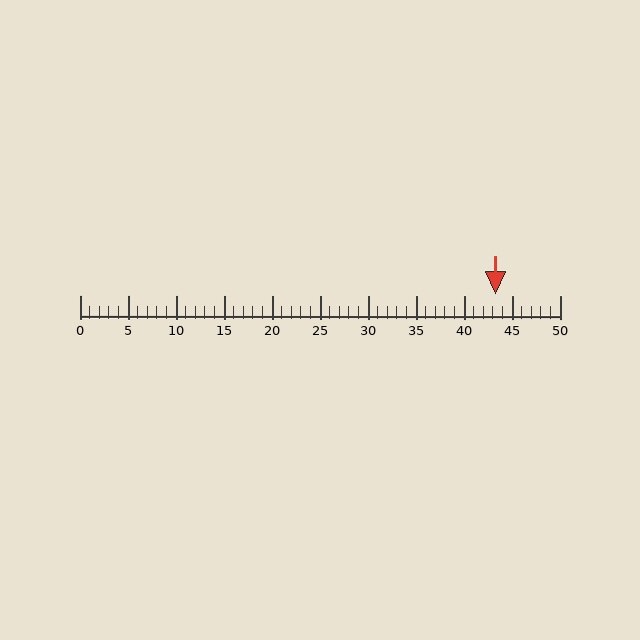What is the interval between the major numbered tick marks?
The major tick marks are spaced 5 units apart.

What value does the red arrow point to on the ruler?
The red arrow points to approximately 43.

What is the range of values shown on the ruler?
The ruler shows values from 0 to 50.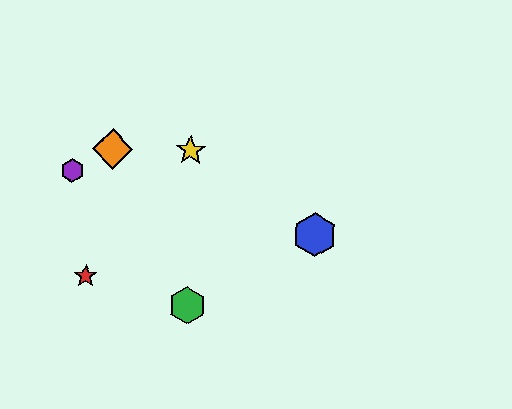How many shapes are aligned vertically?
2 shapes (the green hexagon, the yellow star) are aligned vertically.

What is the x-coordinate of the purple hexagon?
The purple hexagon is at x≈73.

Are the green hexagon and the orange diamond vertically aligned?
No, the green hexagon is at x≈187 and the orange diamond is at x≈113.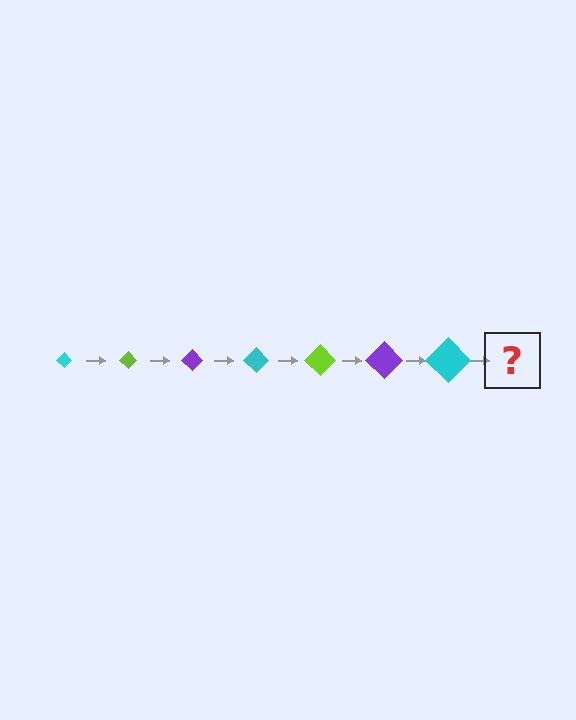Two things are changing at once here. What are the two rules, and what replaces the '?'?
The two rules are that the diamond grows larger each step and the color cycles through cyan, lime, and purple. The '?' should be a lime diamond, larger than the previous one.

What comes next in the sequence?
The next element should be a lime diamond, larger than the previous one.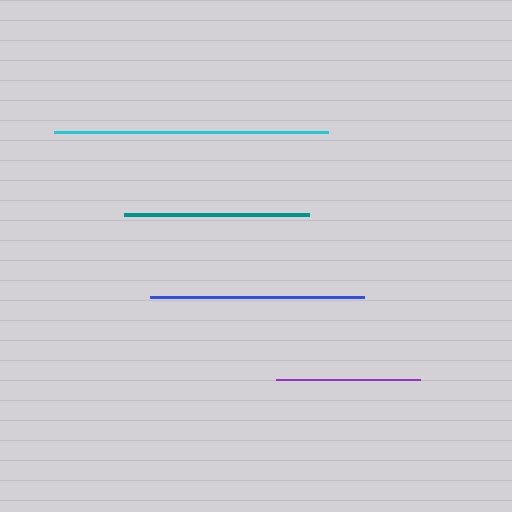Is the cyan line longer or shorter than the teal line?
The cyan line is longer than the teal line.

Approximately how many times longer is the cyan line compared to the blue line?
The cyan line is approximately 1.3 times the length of the blue line.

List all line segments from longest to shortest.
From longest to shortest: cyan, blue, teal, purple.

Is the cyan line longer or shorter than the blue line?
The cyan line is longer than the blue line.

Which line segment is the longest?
The cyan line is the longest at approximately 274 pixels.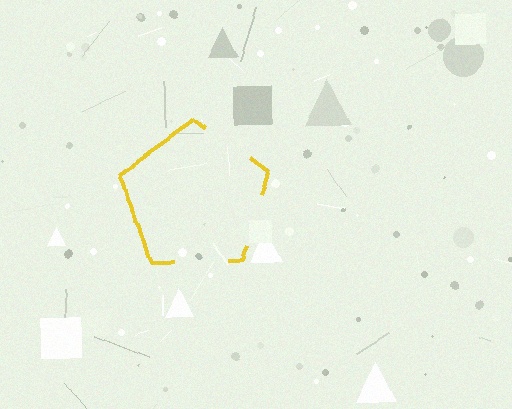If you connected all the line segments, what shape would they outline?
They would outline a pentagon.